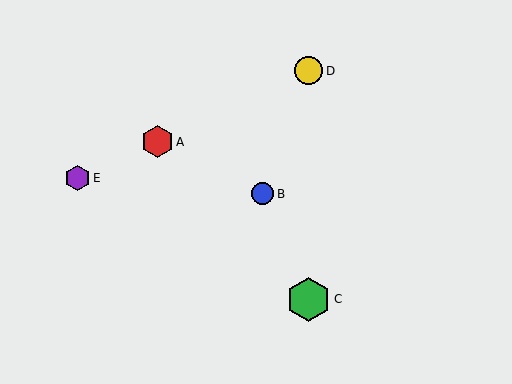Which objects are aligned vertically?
Objects C, D are aligned vertically.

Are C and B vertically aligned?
No, C is at x≈309 and B is at x≈263.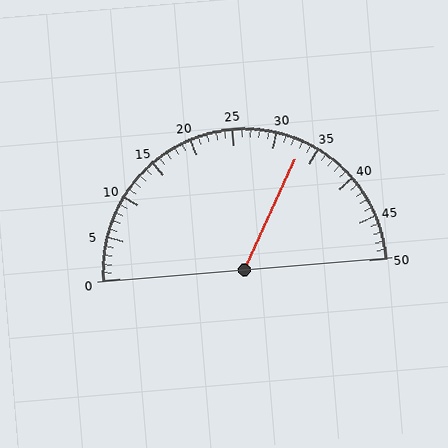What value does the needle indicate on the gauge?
The needle indicates approximately 33.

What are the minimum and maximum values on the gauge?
The gauge ranges from 0 to 50.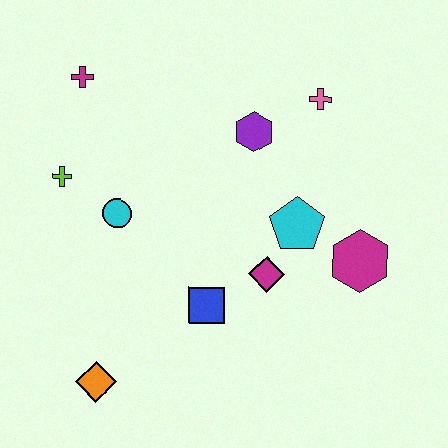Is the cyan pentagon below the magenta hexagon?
No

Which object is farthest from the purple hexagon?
The orange diamond is farthest from the purple hexagon.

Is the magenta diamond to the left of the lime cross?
No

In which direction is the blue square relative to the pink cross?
The blue square is below the pink cross.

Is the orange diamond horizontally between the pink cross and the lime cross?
Yes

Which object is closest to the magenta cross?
The lime cross is closest to the magenta cross.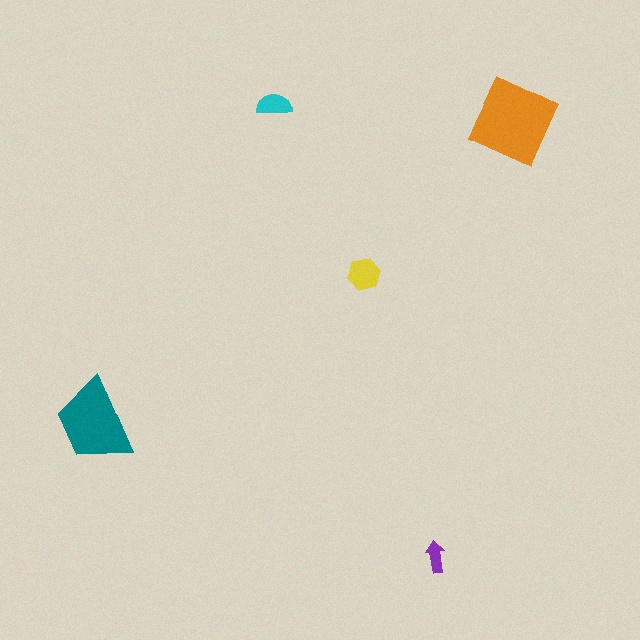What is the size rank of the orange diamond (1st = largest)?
1st.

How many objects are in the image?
There are 5 objects in the image.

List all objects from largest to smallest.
The orange diamond, the teal trapezoid, the yellow hexagon, the cyan semicircle, the purple arrow.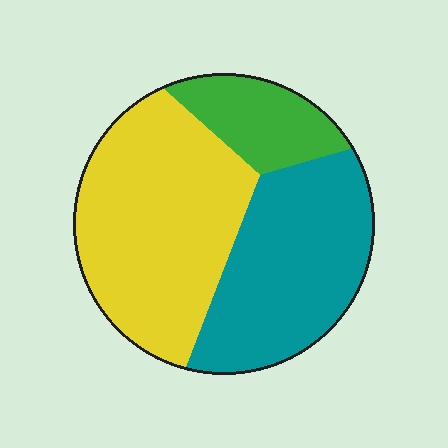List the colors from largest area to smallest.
From largest to smallest: yellow, teal, green.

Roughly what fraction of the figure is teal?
Teal takes up about three eighths (3/8) of the figure.